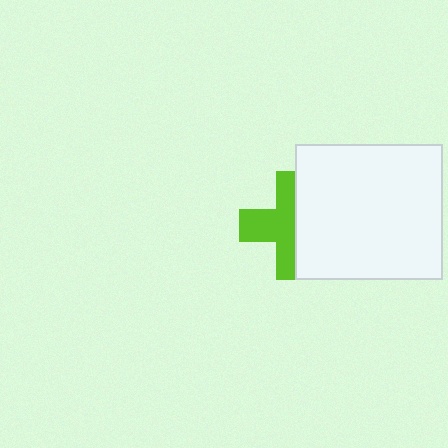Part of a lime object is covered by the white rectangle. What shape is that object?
It is a cross.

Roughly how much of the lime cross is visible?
About half of it is visible (roughly 55%).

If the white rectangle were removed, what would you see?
You would see the complete lime cross.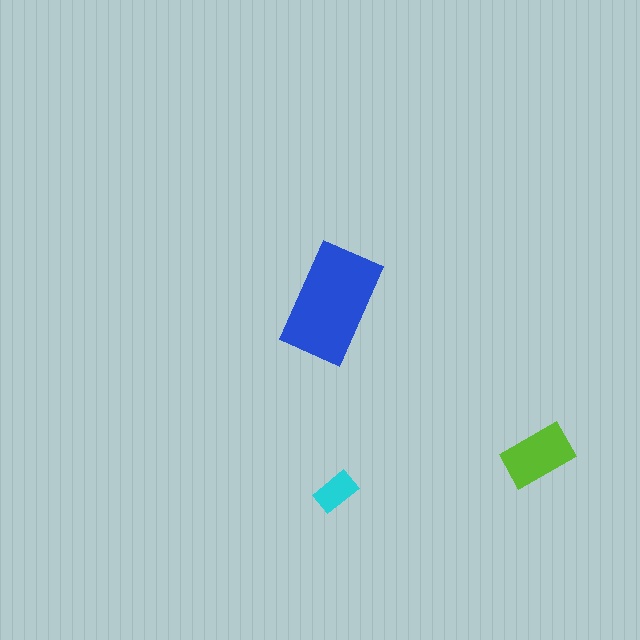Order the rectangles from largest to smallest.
the blue one, the lime one, the cyan one.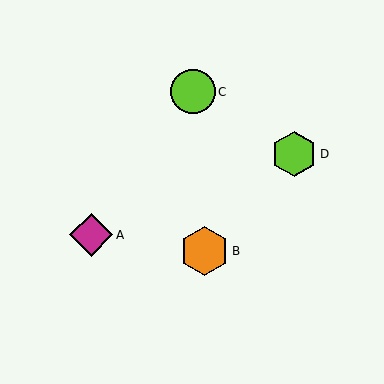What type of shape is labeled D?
Shape D is a lime hexagon.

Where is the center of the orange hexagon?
The center of the orange hexagon is at (205, 251).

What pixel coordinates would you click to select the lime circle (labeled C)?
Click at (193, 92) to select the lime circle C.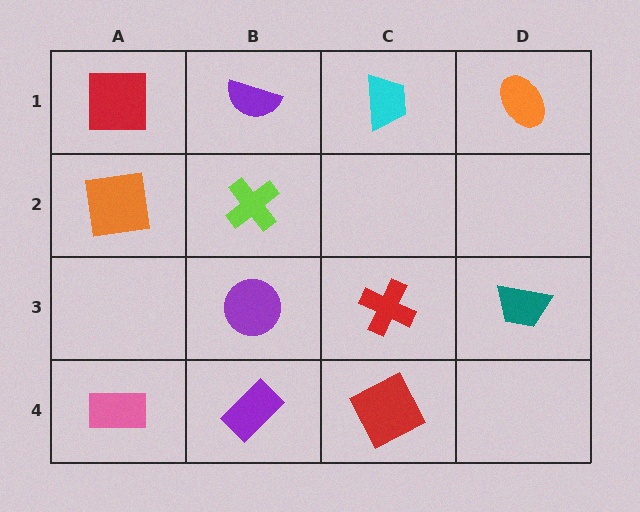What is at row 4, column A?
A pink rectangle.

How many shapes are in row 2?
2 shapes.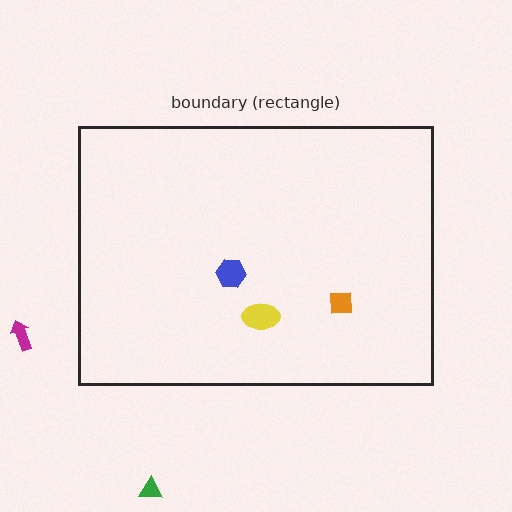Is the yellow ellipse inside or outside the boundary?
Inside.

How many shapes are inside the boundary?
3 inside, 2 outside.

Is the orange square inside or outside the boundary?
Inside.